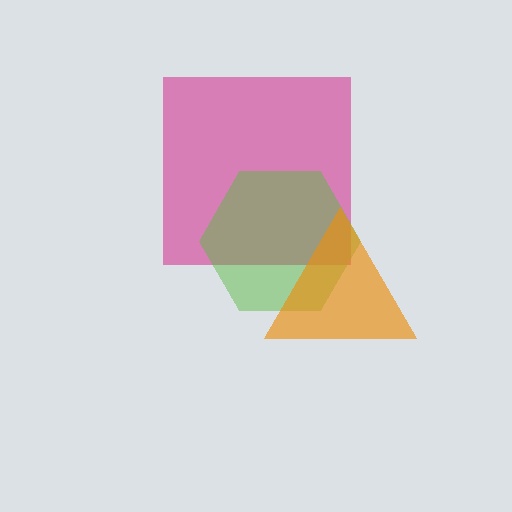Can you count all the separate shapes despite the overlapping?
Yes, there are 3 separate shapes.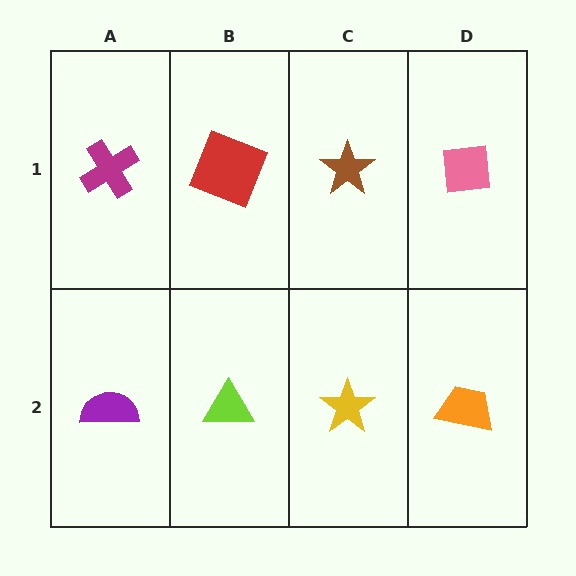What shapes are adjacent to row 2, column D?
A pink square (row 1, column D), a yellow star (row 2, column C).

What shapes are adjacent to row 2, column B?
A red square (row 1, column B), a purple semicircle (row 2, column A), a yellow star (row 2, column C).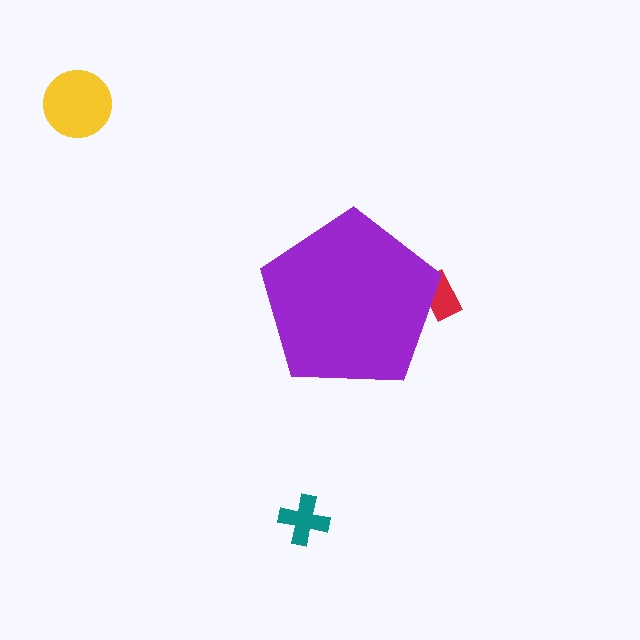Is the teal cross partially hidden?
No, the teal cross is fully visible.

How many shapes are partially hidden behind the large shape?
1 shape is partially hidden.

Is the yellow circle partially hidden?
No, the yellow circle is fully visible.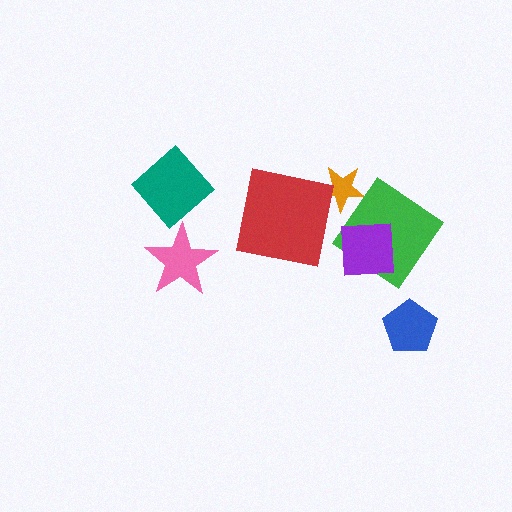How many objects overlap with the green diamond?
1 object overlaps with the green diamond.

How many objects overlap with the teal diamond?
0 objects overlap with the teal diamond.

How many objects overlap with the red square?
0 objects overlap with the red square.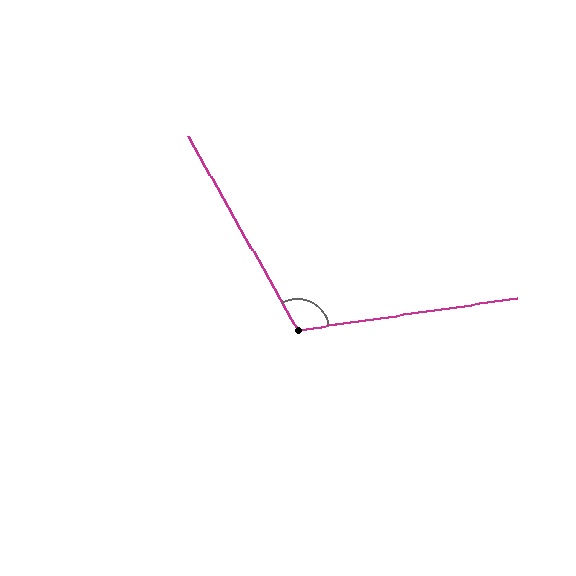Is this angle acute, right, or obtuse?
It is obtuse.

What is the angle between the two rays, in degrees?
Approximately 111 degrees.